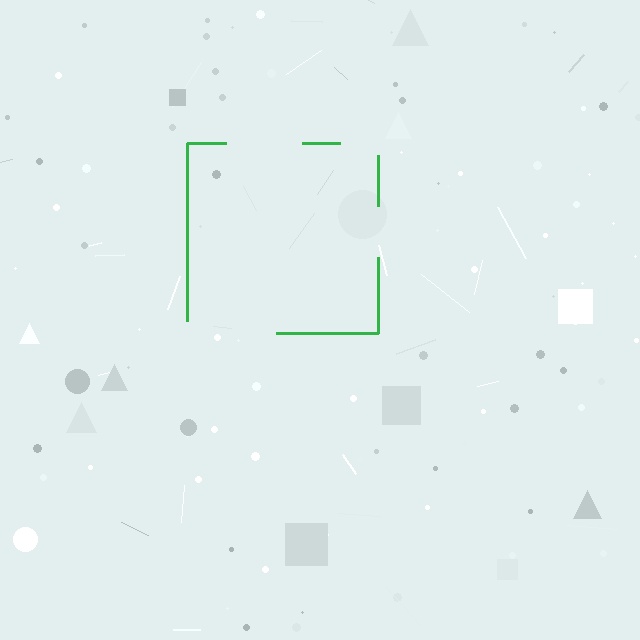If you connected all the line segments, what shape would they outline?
They would outline a square.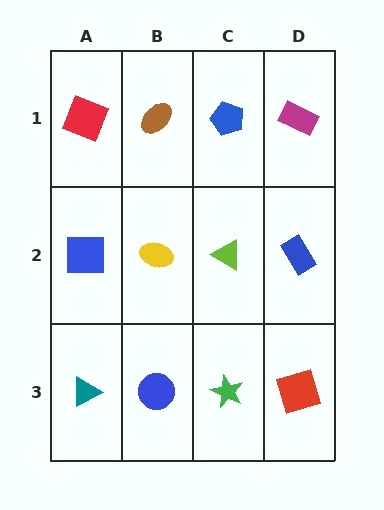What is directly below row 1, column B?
A yellow ellipse.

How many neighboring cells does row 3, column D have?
2.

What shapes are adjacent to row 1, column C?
A lime triangle (row 2, column C), a brown ellipse (row 1, column B), a magenta rectangle (row 1, column D).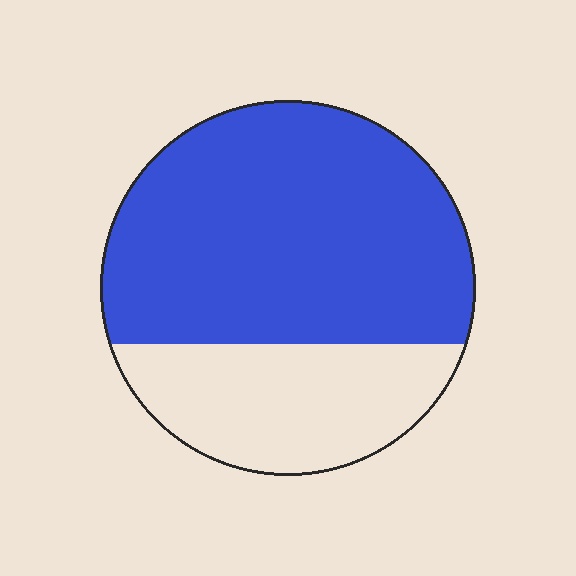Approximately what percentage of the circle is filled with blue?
Approximately 70%.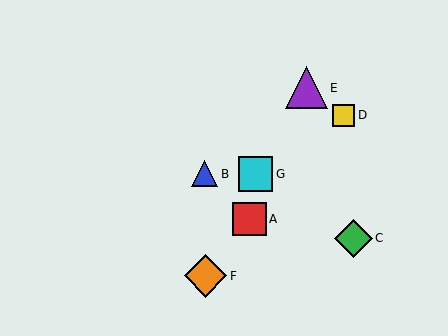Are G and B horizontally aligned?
Yes, both are at y≈174.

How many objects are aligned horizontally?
2 objects (B, G) are aligned horizontally.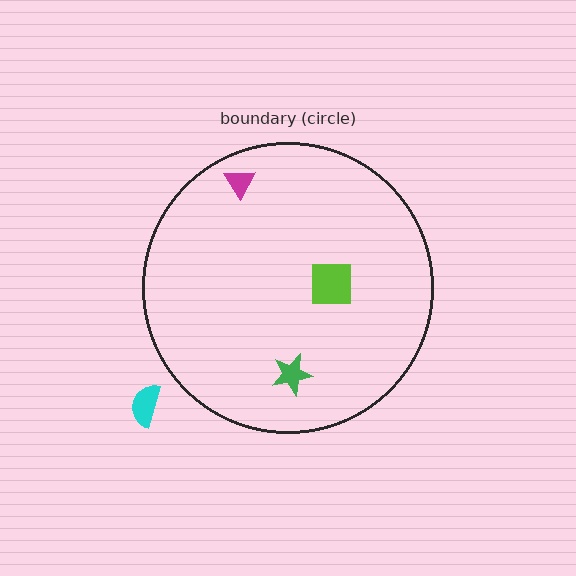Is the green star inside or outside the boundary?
Inside.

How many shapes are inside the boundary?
3 inside, 1 outside.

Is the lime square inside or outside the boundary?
Inside.